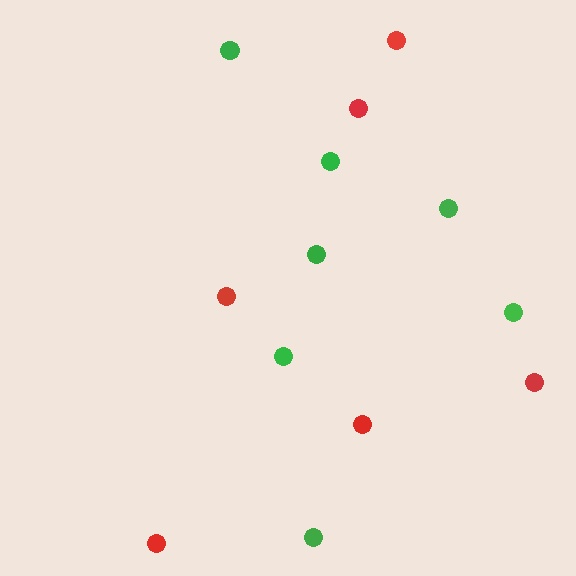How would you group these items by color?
There are 2 groups: one group of red circles (6) and one group of green circles (7).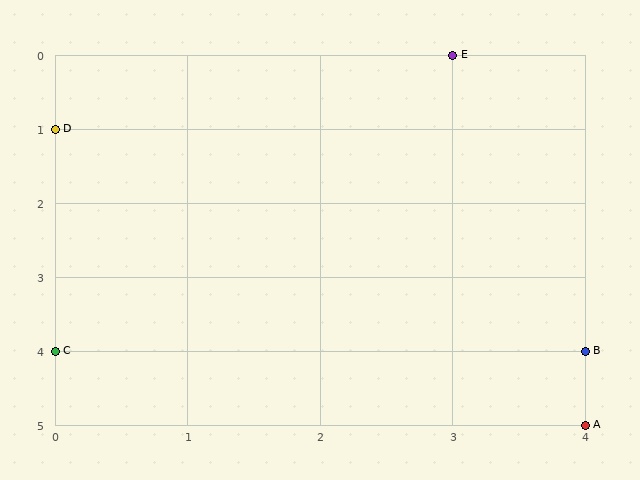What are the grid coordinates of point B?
Point B is at grid coordinates (4, 4).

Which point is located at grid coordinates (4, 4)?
Point B is at (4, 4).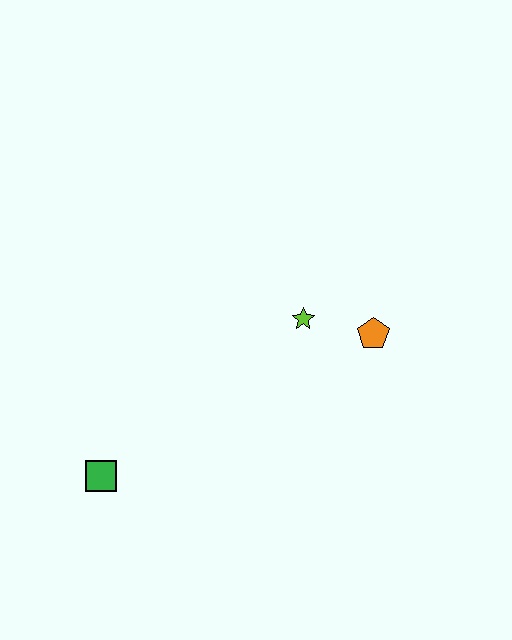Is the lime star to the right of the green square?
Yes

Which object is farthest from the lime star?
The green square is farthest from the lime star.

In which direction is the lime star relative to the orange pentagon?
The lime star is to the left of the orange pentagon.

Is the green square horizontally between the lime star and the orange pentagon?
No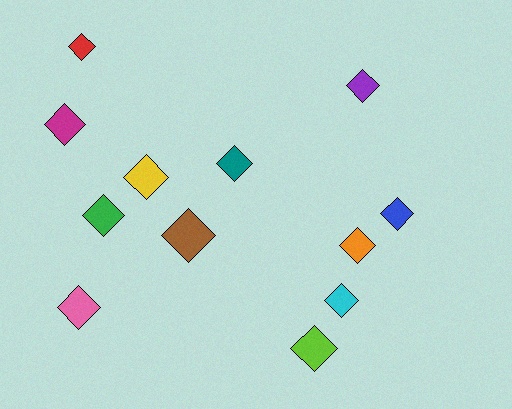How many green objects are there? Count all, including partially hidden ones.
There is 1 green object.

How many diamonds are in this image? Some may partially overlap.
There are 12 diamonds.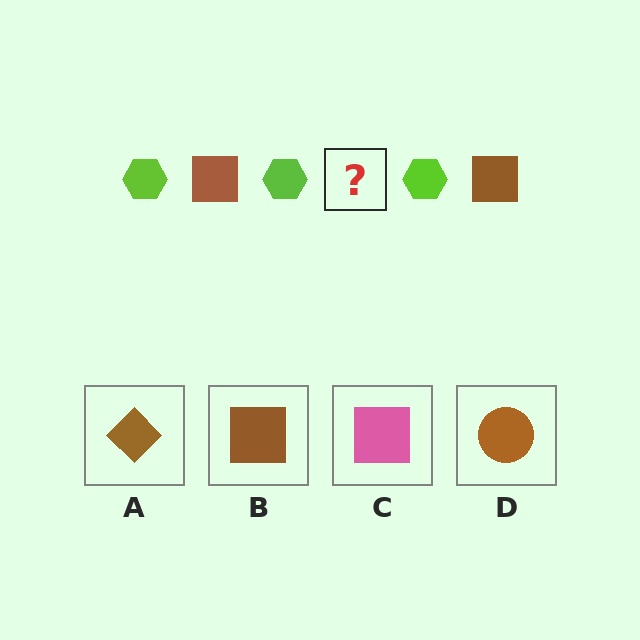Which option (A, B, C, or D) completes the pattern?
B.